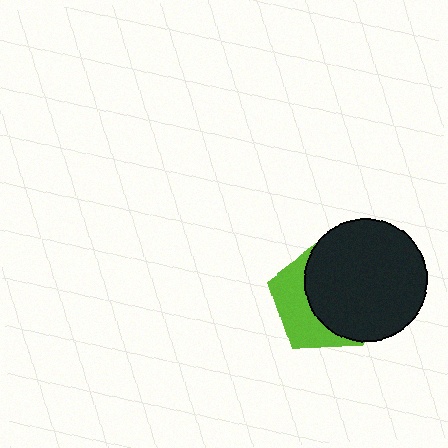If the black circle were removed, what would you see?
You would see the complete lime pentagon.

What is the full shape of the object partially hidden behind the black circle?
The partially hidden object is a lime pentagon.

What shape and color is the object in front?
The object in front is a black circle.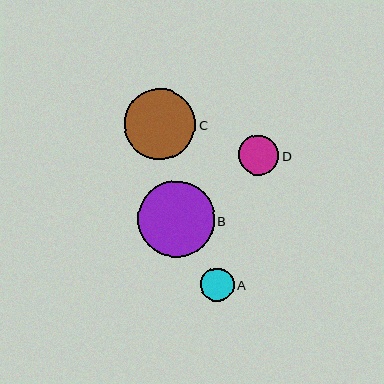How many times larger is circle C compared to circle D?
Circle C is approximately 1.8 times the size of circle D.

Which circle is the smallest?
Circle A is the smallest with a size of approximately 34 pixels.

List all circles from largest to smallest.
From largest to smallest: B, C, D, A.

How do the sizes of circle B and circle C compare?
Circle B and circle C are approximately the same size.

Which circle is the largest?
Circle B is the largest with a size of approximately 77 pixels.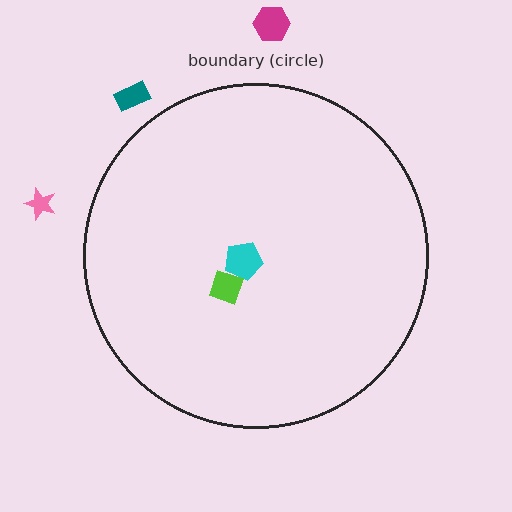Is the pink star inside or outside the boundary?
Outside.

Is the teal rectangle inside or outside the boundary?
Outside.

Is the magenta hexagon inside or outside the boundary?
Outside.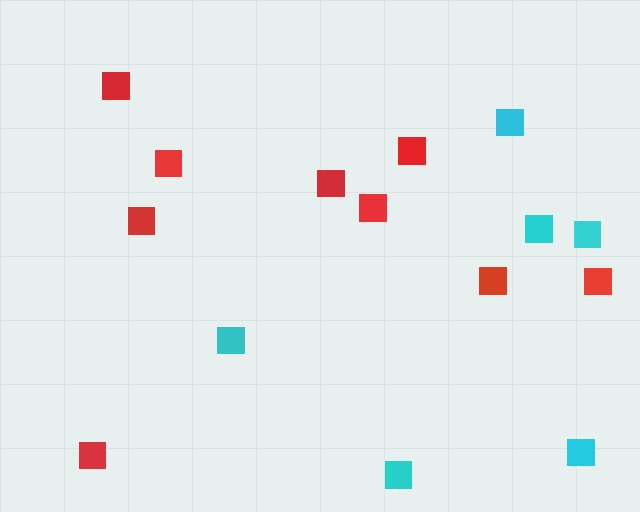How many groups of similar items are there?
There are 2 groups: one group of red squares (9) and one group of cyan squares (6).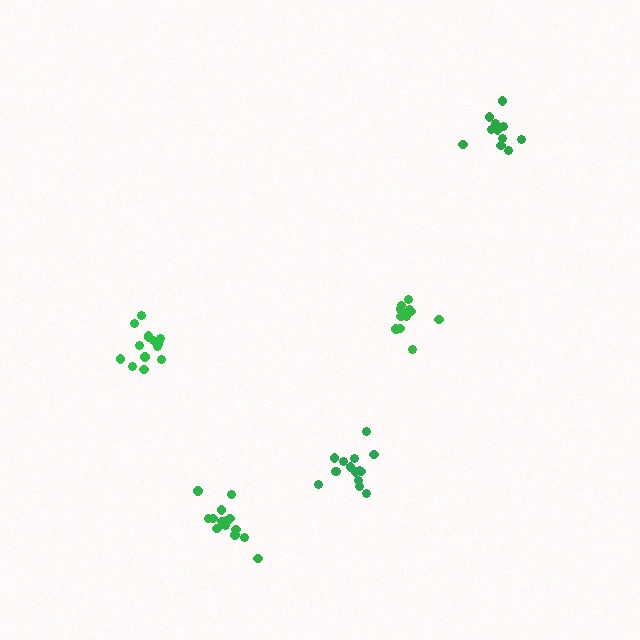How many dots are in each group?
Group 1: 14 dots, Group 2: 12 dots, Group 3: 15 dots, Group 4: 13 dots, Group 5: 15 dots (69 total).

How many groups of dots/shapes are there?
There are 5 groups.